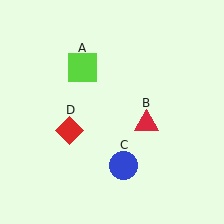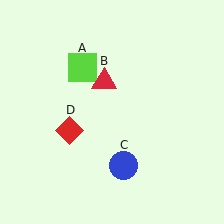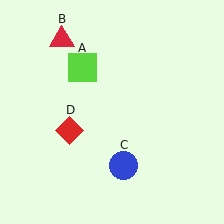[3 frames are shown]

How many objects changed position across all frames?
1 object changed position: red triangle (object B).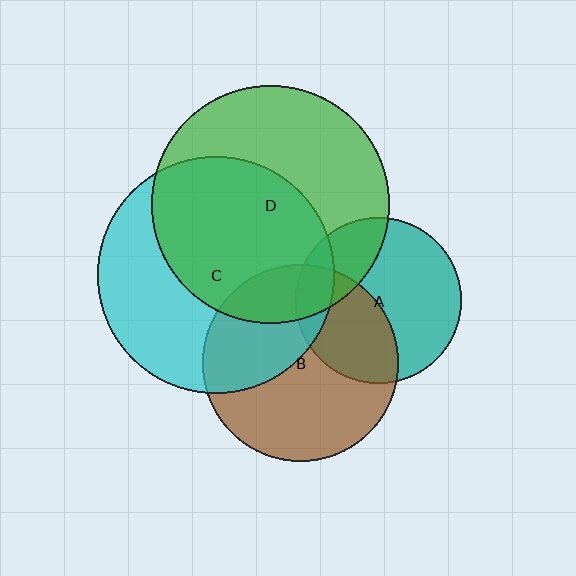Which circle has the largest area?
Circle D (green).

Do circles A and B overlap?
Yes.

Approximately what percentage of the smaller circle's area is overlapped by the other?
Approximately 40%.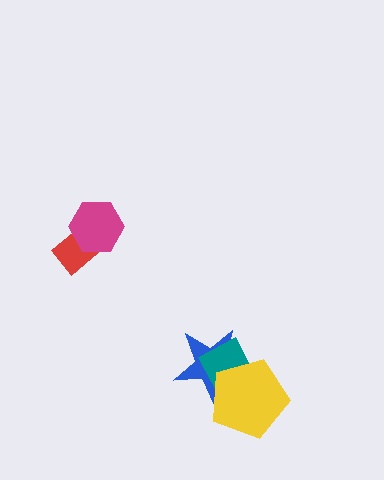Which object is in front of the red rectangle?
The magenta hexagon is in front of the red rectangle.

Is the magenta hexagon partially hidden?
No, no other shape covers it.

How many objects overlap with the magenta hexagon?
1 object overlaps with the magenta hexagon.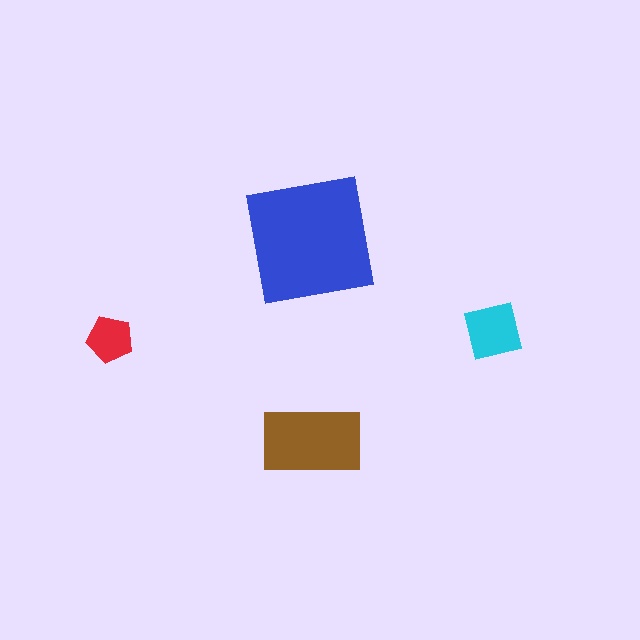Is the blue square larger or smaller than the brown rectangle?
Larger.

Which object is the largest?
The blue square.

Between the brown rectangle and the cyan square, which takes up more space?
The brown rectangle.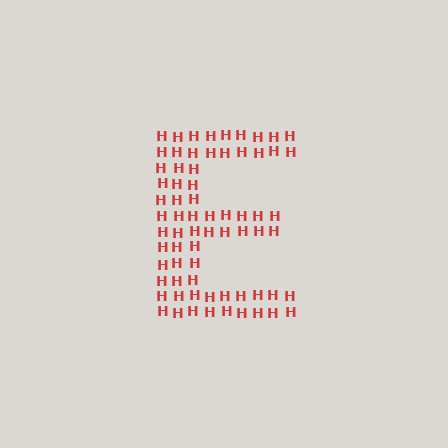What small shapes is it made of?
It is made of small letter H's.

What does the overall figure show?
The overall figure shows the letter E.